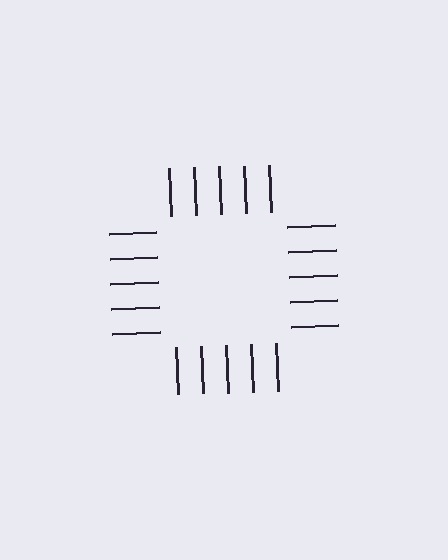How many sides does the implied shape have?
4 sides — the line-ends trace a square.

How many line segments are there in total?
20 — 5 along each of the 4 edges.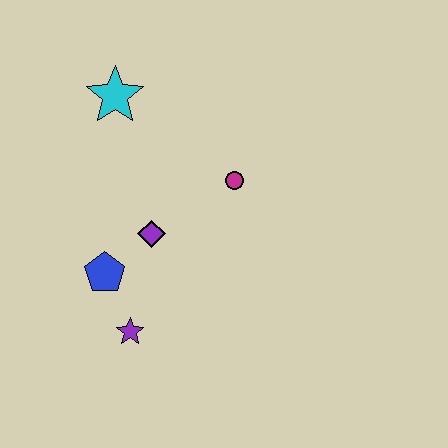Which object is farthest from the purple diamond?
The cyan star is farthest from the purple diamond.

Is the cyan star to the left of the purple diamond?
Yes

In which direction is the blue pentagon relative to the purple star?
The blue pentagon is above the purple star.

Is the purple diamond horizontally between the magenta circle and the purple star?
Yes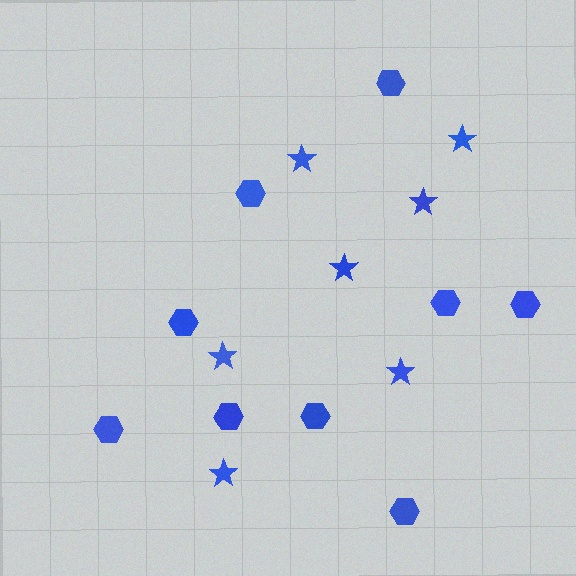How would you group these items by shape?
There are 2 groups: one group of stars (7) and one group of hexagons (9).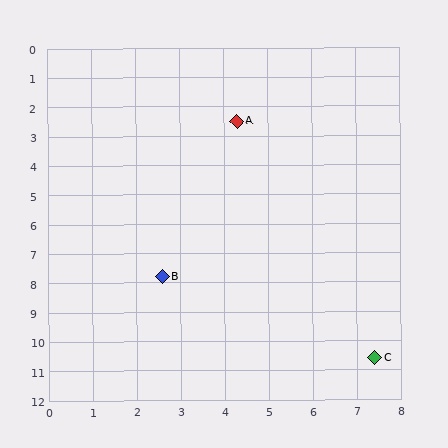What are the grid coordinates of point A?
Point A is at approximately (4.3, 2.5).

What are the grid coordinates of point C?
Point C is at approximately (7.4, 10.6).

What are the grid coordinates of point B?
Point B is at approximately (2.6, 7.8).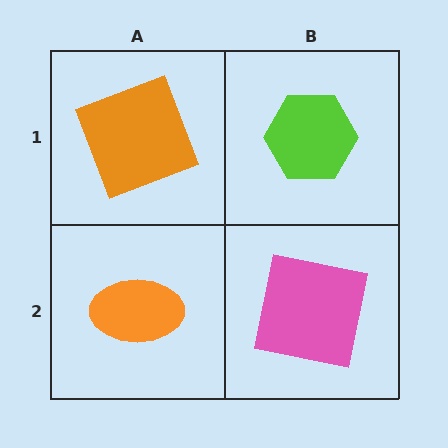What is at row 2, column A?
An orange ellipse.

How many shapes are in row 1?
2 shapes.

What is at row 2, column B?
A pink square.